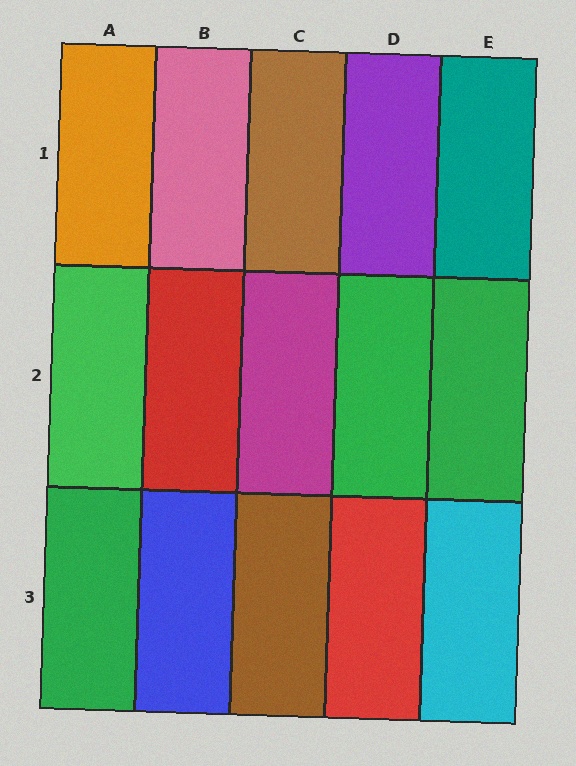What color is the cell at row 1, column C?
Brown.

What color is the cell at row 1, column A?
Orange.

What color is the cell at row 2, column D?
Green.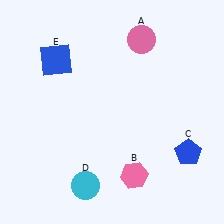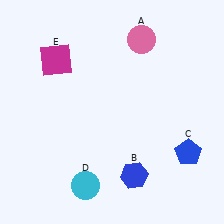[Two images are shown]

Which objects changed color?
B changed from pink to blue. E changed from blue to magenta.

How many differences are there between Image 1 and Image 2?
There are 2 differences between the two images.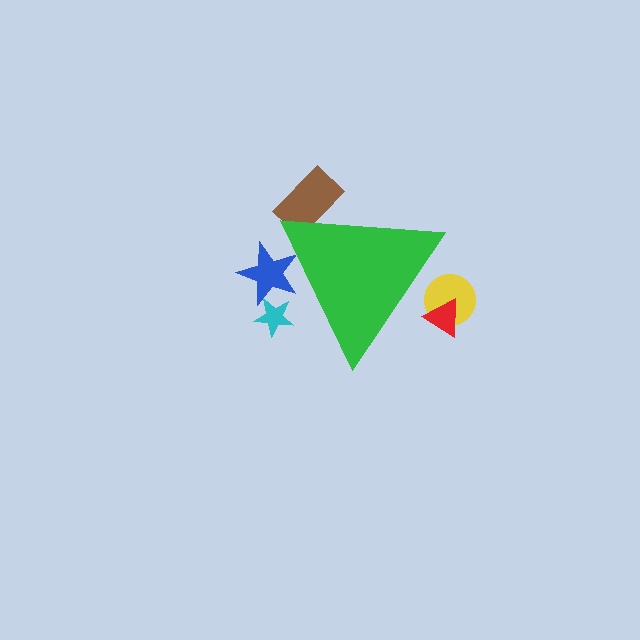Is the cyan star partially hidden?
Yes, the cyan star is partially hidden behind the green triangle.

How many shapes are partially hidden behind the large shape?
5 shapes are partially hidden.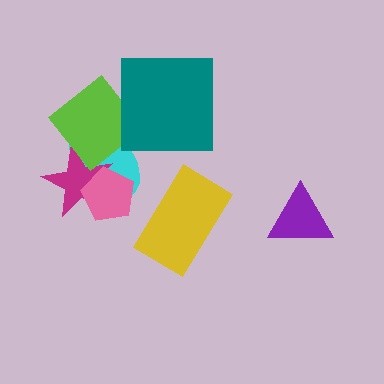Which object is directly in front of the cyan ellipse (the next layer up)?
The magenta star is directly in front of the cyan ellipse.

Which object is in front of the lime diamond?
The teal square is in front of the lime diamond.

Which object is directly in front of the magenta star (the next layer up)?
The lime diamond is directly in front of the magenta star.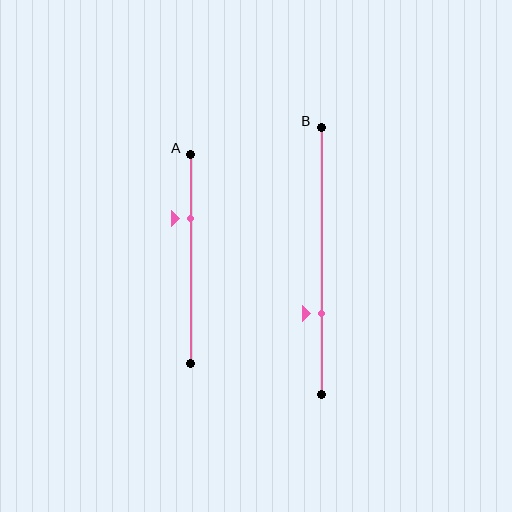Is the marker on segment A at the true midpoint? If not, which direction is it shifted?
No, the marker on segment A is shifted upward by about 19% of the segment length.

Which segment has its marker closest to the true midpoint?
Segment A has its marker closest to the true midpoint.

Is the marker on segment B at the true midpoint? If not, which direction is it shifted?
No, the marker on segment B is shifted downward by about 20% of the segment length.